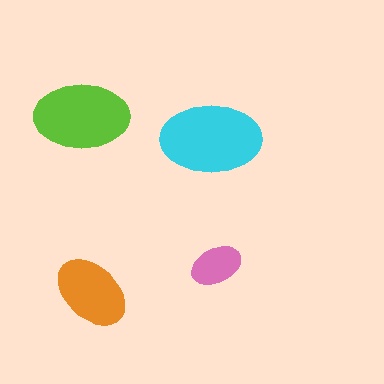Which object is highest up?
The lime ellipse is topmost.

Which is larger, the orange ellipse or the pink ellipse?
The orange one.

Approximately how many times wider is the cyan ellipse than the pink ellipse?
About 2 times wider.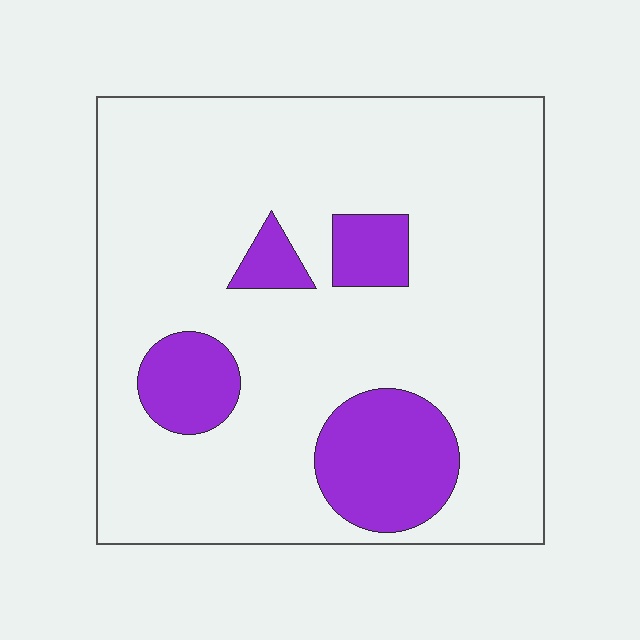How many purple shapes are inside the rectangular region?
4.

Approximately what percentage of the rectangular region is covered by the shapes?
Approximately 15%.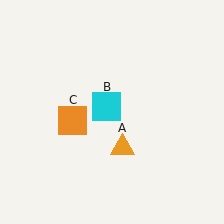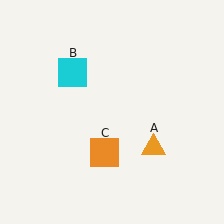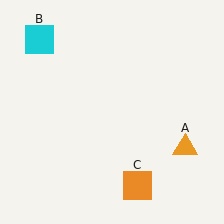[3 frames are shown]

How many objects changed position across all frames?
3 objects changed position: orange triangle (object A), cyan square (object B), orange square (object C).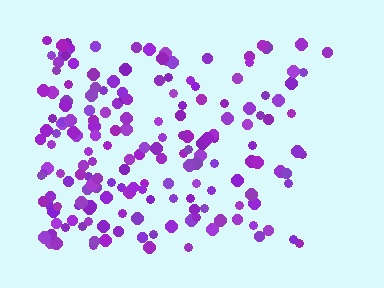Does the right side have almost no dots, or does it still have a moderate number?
Still a moderate number, just noticeably fewer than the left.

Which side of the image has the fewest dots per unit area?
The right.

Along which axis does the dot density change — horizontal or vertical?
Horizontal.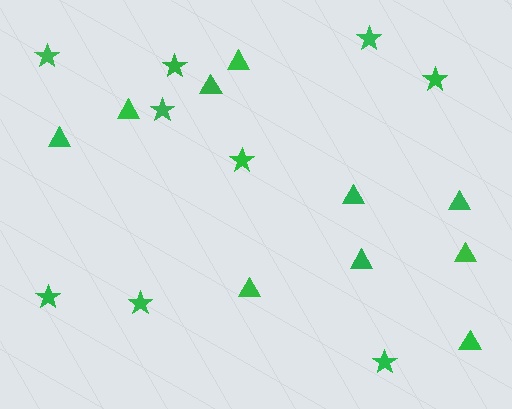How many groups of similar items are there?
There are 2 groups: one group of stars (9) and one group of triangles (10).